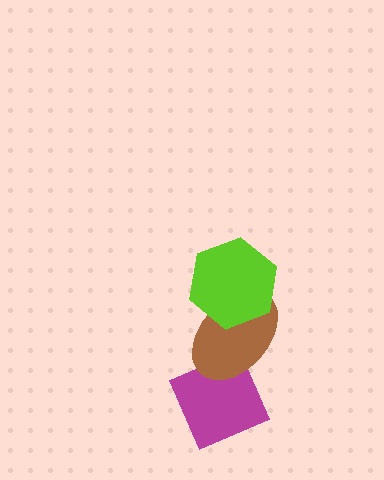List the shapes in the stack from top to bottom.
From top to bottom: the lime hexagon, the brown ellipse, the magenta diamond.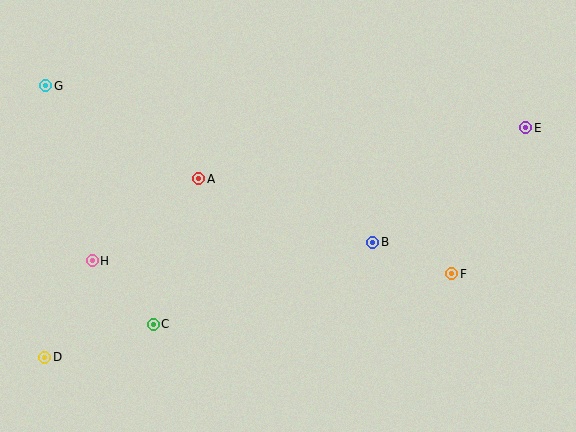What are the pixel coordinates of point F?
Point F is at (452, 274).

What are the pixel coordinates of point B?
Point B is at (373, 242).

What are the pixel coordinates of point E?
Point E is at (526, 128).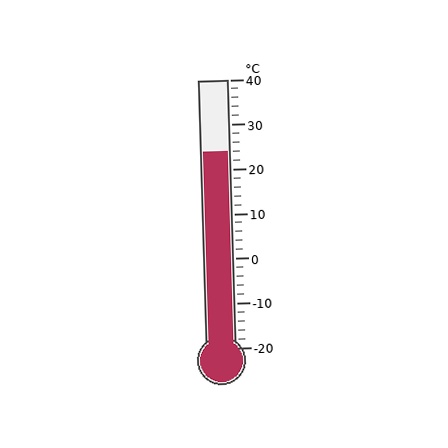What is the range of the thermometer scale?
The thermometer scale ranges from -20°C to 40°C.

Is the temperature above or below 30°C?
The temperature is below 30°C.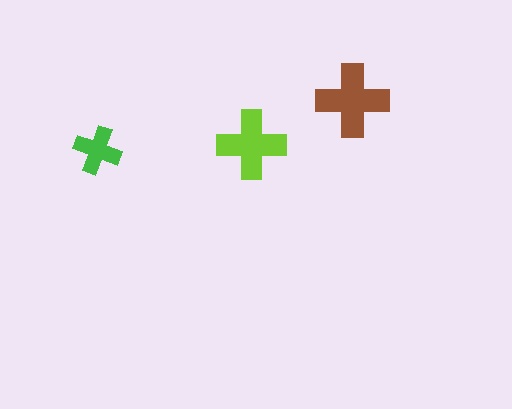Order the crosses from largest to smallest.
the brown one, the lime one, the green one.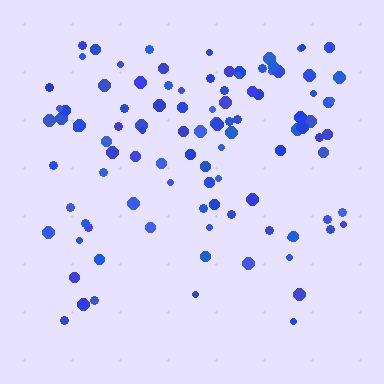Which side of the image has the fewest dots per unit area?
The bottom.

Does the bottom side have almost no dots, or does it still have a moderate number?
Still a moderate number, just noticeably fewer than the top.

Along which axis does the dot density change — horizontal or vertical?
Vertical.